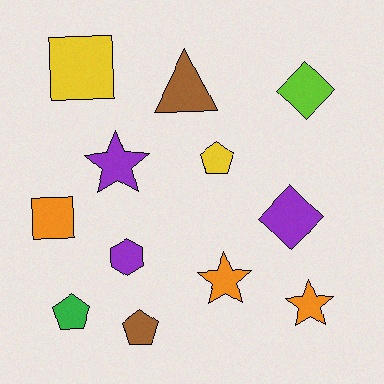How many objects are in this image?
There are 12 objects.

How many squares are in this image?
There are 2 squares.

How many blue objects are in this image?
There are no blue objects.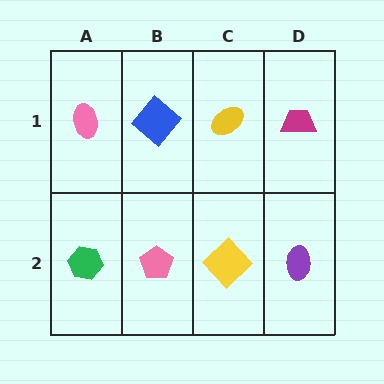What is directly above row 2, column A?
A pink ellipse.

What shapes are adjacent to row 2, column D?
A magenta trapezoid (row 1, column D), a yellow diamond (row 2, column C).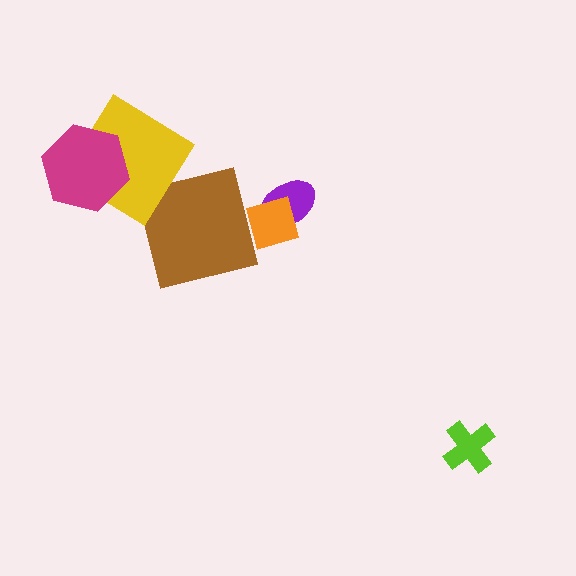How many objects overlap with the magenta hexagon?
1 object overlaps with the magenta hexagon.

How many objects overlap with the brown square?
0 objects overlap with the brown square.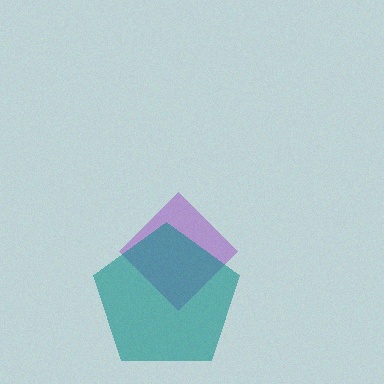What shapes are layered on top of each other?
The layered shapes are: a purple diamond, a teal pentagon.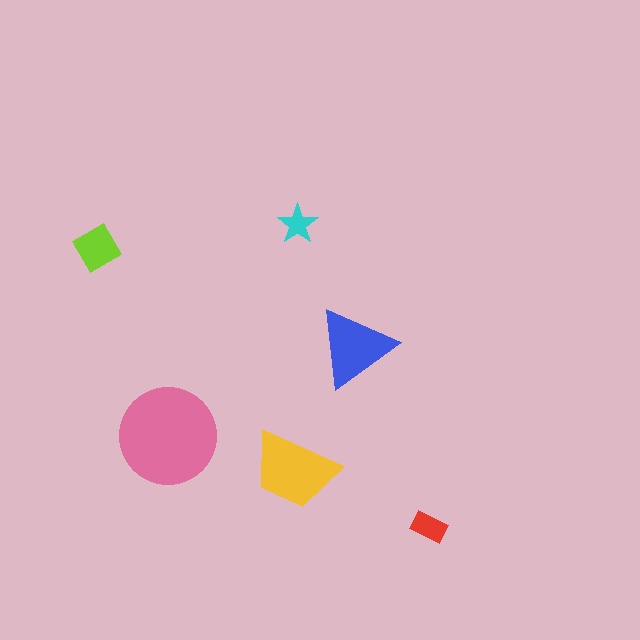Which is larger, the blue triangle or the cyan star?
The blue triangle.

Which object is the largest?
The pink circle.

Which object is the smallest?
The cyan star.